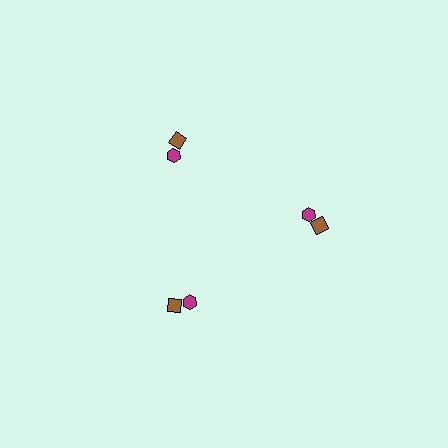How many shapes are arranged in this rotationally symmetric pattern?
There are 6 shapes, arranged in 3 groups of 2.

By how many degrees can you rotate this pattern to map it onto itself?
The pattern maps onto itself every 120 degrees of rotation.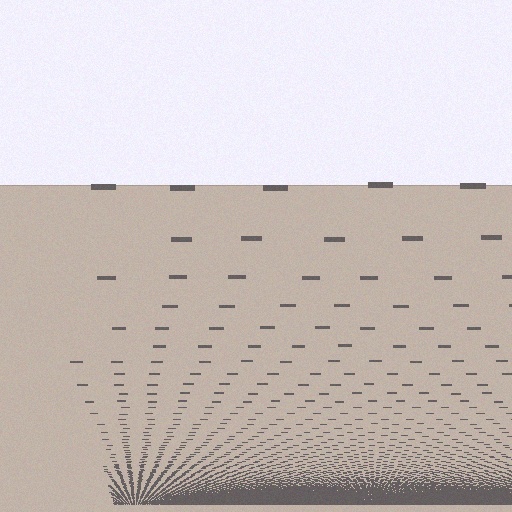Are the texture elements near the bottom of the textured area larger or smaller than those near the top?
Smaller. The gradient is inverted — elements near the bottom are smaller and denser.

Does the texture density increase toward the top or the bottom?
Density increases toward the bottom.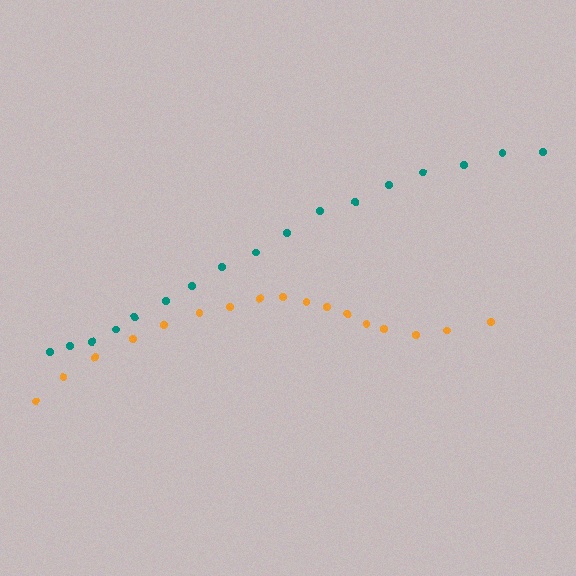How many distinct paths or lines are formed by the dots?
There are 2 distinct paths.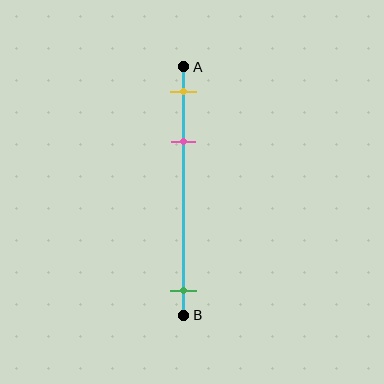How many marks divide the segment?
There are 3 marks dividing the segment.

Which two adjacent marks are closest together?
The yellow and pink marks are the closest adjacent pair.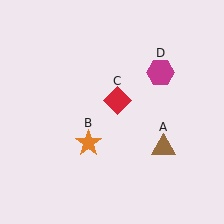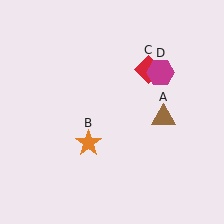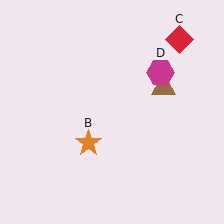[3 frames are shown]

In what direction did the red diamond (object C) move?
The red diamond (object C) moved up and to the right.